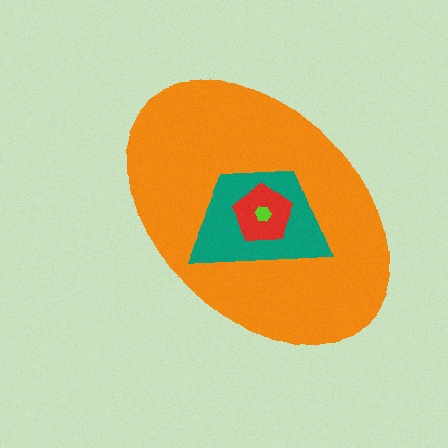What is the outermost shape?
The orange ellipse.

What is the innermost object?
The lime hexagon.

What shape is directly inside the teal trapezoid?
The red pentagon.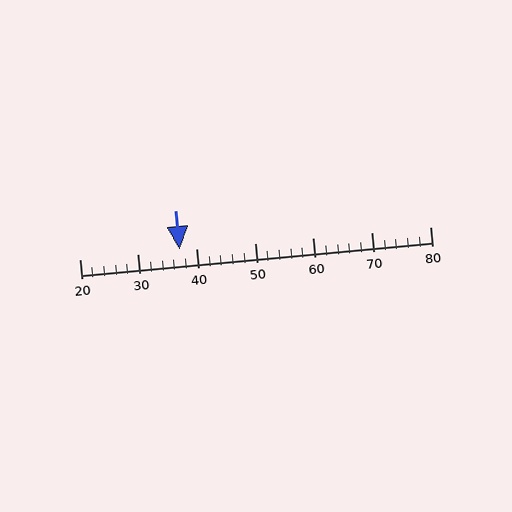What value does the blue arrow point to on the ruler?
The blue arrow points to approximately 37.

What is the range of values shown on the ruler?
The ruler shows values from 20 to 80.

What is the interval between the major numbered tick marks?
The major tick marks are spaced 10 units apart.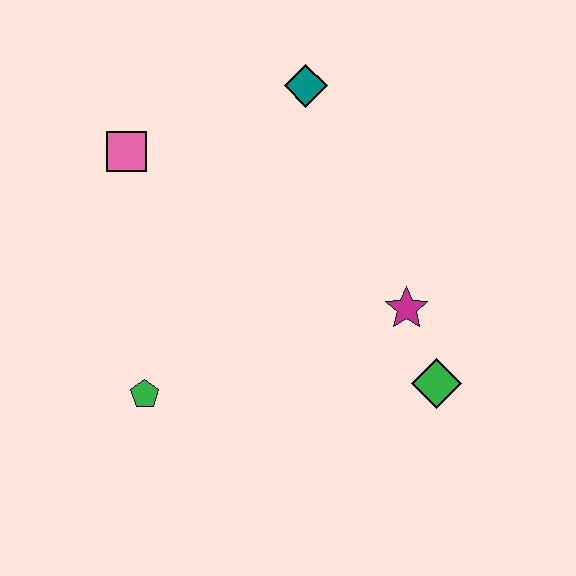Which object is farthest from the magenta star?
The pink square is farthest from the magenta star.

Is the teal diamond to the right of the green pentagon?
Yes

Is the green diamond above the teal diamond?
No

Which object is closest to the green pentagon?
The pink square is closest to the green pentagon.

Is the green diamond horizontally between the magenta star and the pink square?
No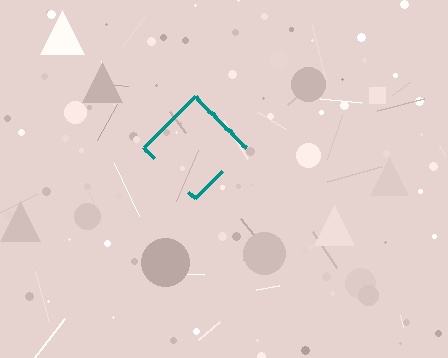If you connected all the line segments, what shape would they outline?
They would outline a diamond.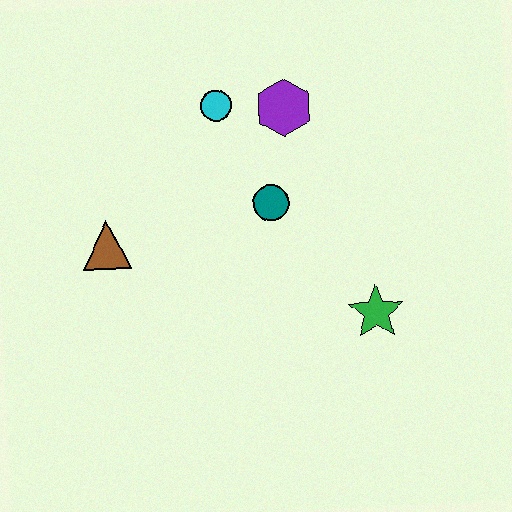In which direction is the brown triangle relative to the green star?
The brown triangle is to the left of the green star.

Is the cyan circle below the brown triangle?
No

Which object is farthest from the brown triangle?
The green star is farthest from the brown triangle.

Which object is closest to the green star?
The teal circle is closest to the green star.